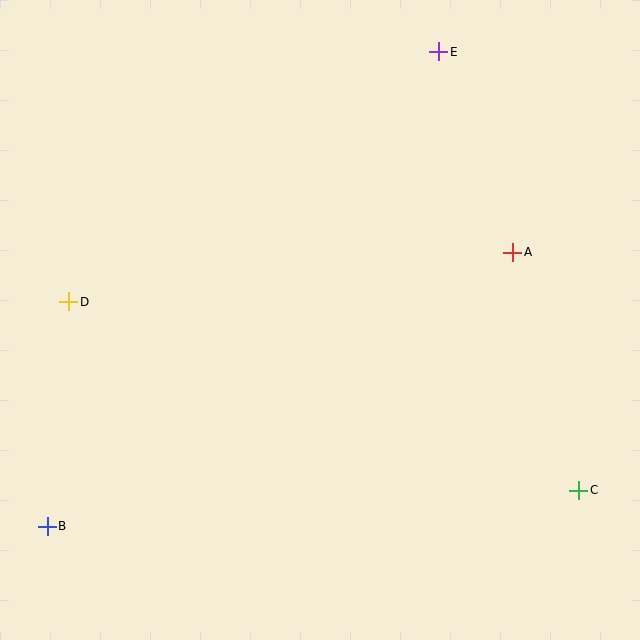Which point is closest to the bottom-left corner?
Point B is closest to the bottom-left corner.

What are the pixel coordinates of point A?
Point A is at (513, 252).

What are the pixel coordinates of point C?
Point C is at (579, 490).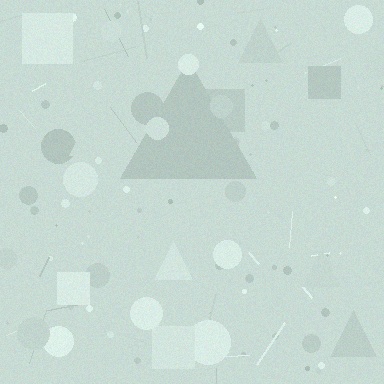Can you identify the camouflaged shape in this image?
The camouflaged shape is a triangle.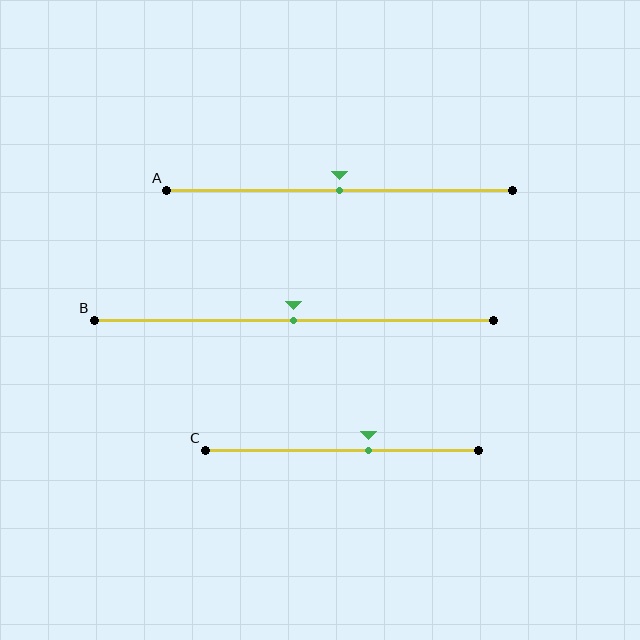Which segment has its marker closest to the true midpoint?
Segment A has its marker closest to the true midpoint.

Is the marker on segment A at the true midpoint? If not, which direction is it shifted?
Yes, the marker on segment A is at the true midpoint.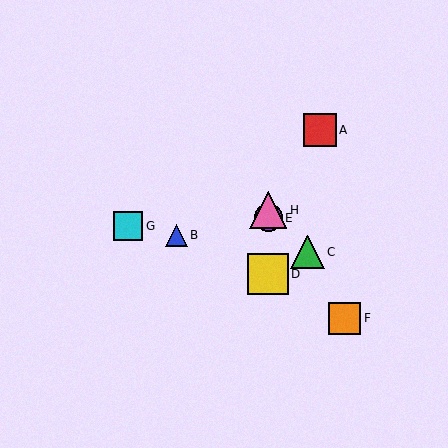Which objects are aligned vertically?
Objects D, E, H are aligned vertically.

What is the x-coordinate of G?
Object G is at x≈128.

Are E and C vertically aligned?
No, E is at x≈268 and C is at x≈307.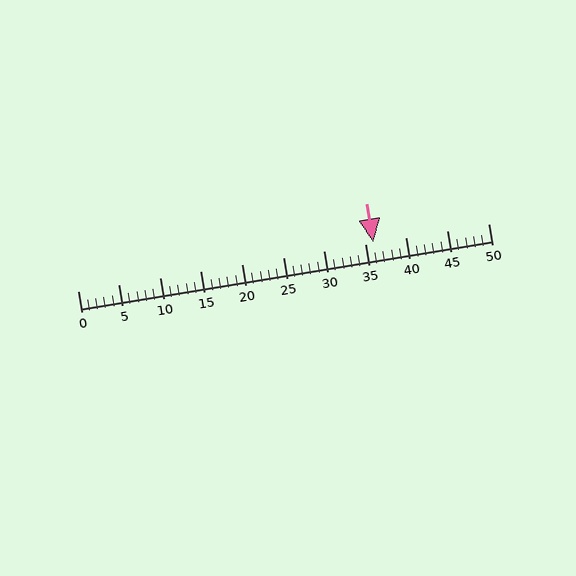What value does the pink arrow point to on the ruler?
The pink arrow points to approximately 36.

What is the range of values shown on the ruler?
The ruler shows values from 0 to 50.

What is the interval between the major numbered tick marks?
The major tick marks are spaced 5 units apart.